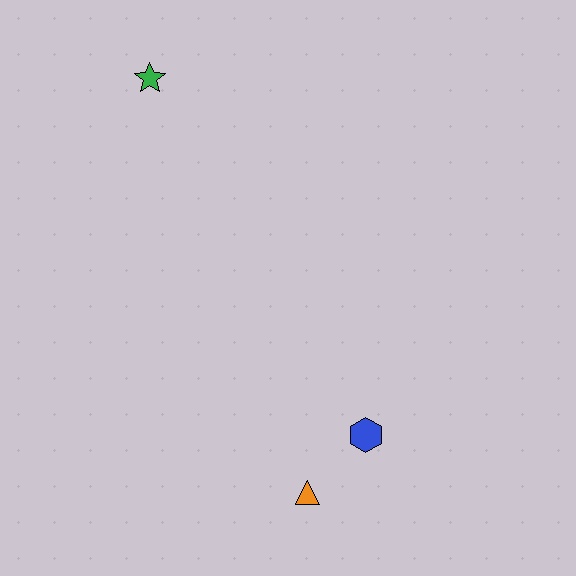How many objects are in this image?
There are 3 objects.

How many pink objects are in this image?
There are no pink objects.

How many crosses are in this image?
There are no crosses.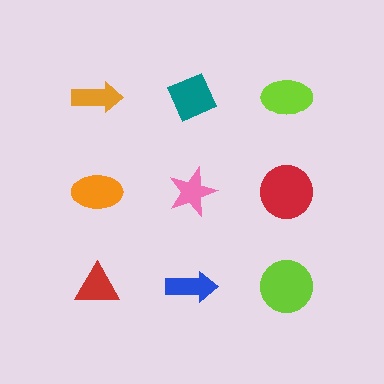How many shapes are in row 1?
3 shapes.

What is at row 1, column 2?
A teal diamond.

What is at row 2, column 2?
A pink star.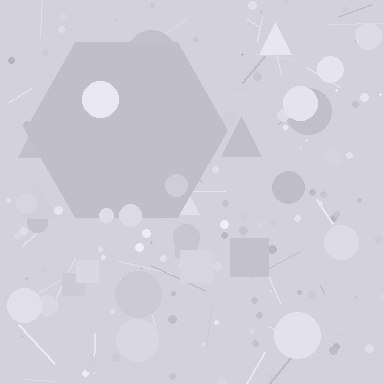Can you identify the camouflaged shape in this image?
The camouflaged shape is a hexagon.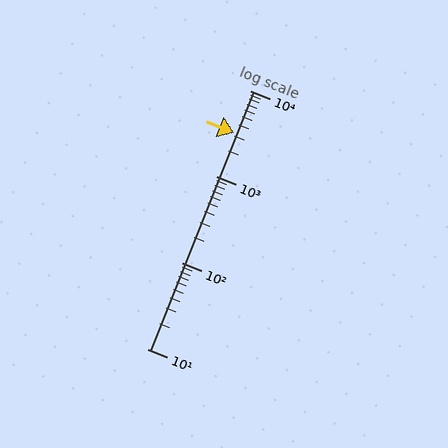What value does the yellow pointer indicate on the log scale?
The pointer indicates approximately 3200.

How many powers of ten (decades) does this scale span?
The scale spans 3 decades, from 10 to 10000.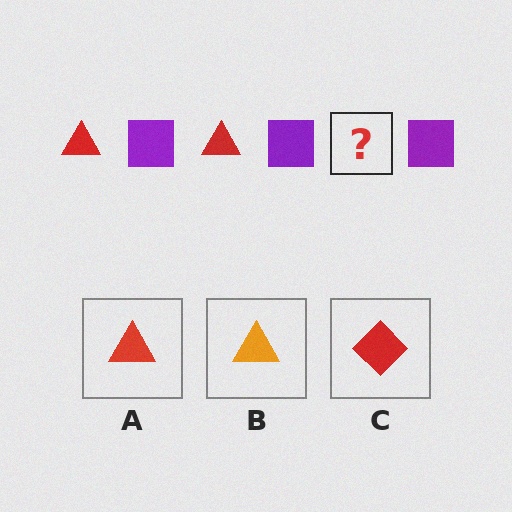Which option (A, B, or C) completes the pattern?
A.